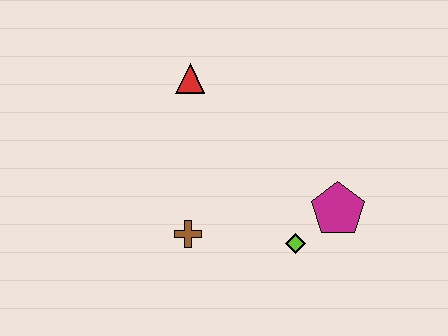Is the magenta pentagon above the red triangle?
No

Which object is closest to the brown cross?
The lime diamond is closest to the brown cross.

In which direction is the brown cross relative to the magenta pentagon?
The brown cross is to the left of the magenta pentagon.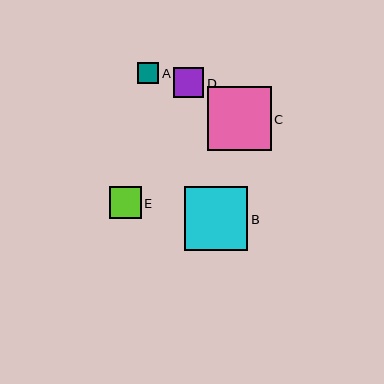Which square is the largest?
Square B is the largest with a size of approximately 64 pixels.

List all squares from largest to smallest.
From largest to smallest: B, C, E, D, A.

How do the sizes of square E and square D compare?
Square E and square D are approximately the same size.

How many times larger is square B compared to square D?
Square B is approximately 2.1 times the size of square D.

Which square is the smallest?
Square A is the smallest with a size of approximately 21 pixels.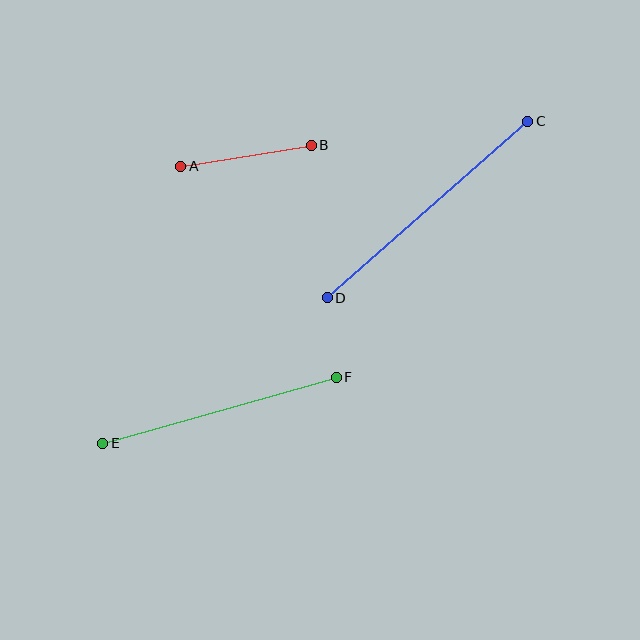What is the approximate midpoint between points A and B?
The midpoint is at approximately (246, 156) pixels.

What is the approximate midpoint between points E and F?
The midpoint is at approximately (220, 410) pixels.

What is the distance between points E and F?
The distance is approximately 243 pixels.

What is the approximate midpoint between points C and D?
The midpoint is at approximately (427, 210) pixels.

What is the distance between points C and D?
The distance is approximately 267 pixels.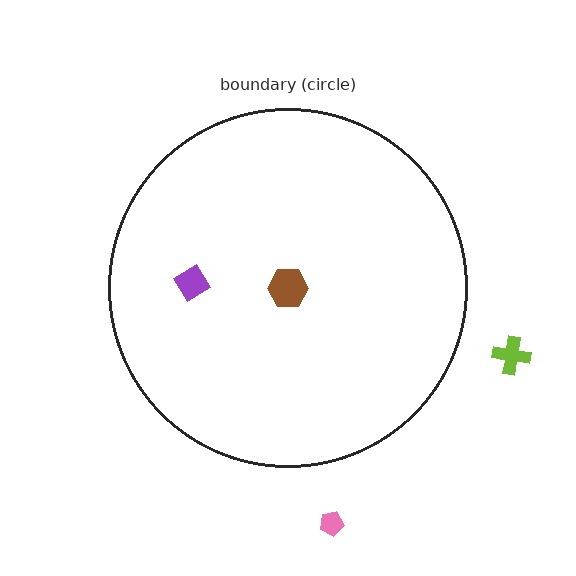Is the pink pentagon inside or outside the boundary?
Outside.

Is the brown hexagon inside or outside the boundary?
Inside.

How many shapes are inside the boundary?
2 inside, 2 outside.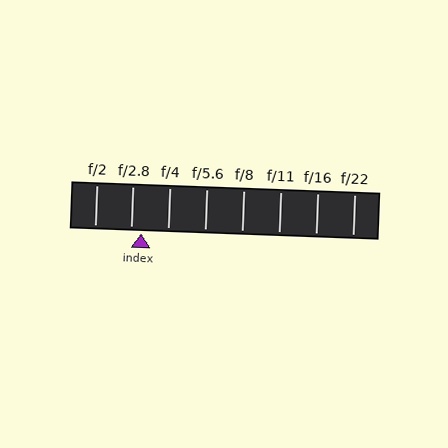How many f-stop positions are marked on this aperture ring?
There are 8 f-stop positions marked.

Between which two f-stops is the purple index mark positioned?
The index mark is between f/2.8 and f/4.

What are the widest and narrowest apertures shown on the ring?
The widest aperture shown is f/2 and the narrowest is f/22.